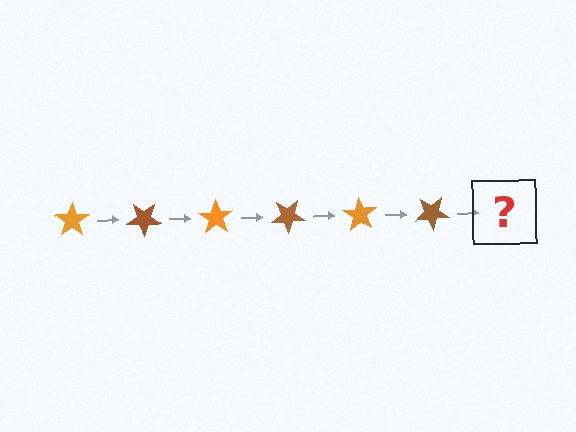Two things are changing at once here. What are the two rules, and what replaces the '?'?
The two rules are that it rotates 35 degrees each step and the color cycles through orange and brown. The '?' should be an orange star, rotated 210 degrees from the start.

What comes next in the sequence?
The next element should be an orange star, rotated 210 degrees from the start.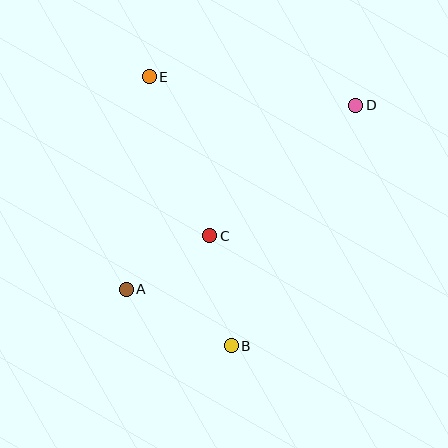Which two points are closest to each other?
Points A and C are closest to each other.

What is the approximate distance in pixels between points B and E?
The distance between B and E is approximately 281 pixels.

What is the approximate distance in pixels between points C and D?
The distance between C and D is approximately 196 pixels.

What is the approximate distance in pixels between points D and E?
The distance between D and E is approximately 208 pixels.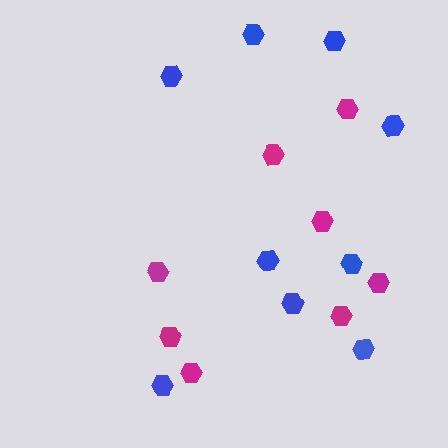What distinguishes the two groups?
There are 2 groups: one group of magenta hexagons (8) and one group of blue hexagons (9).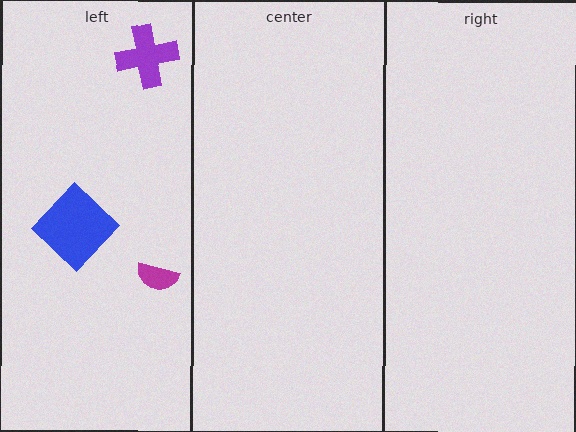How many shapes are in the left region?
3.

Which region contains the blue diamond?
The left region.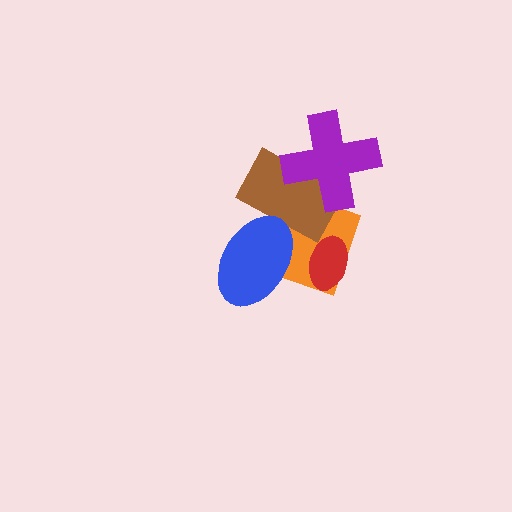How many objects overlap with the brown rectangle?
3 objects overlap with the brown rectangle.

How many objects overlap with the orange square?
3 objects overlap with the orange square.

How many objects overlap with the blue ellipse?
2 objects overlap with the blue ellipse.